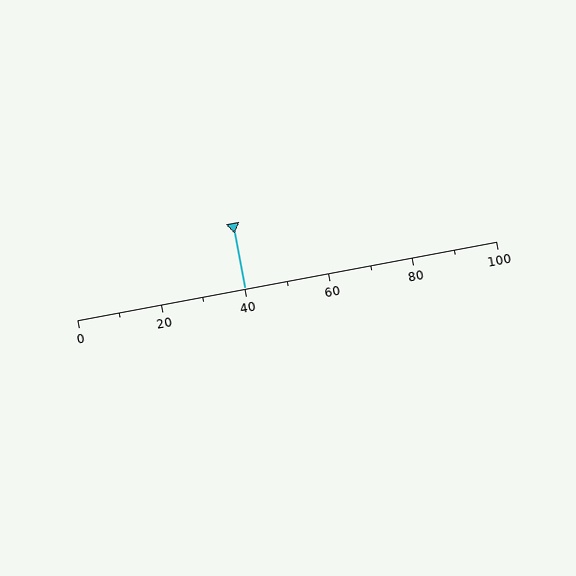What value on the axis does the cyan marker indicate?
The marker indicates approximately 40.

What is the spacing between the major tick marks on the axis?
The major ticks are spaced 20 apart.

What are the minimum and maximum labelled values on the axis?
The axis runs from 0 to 100.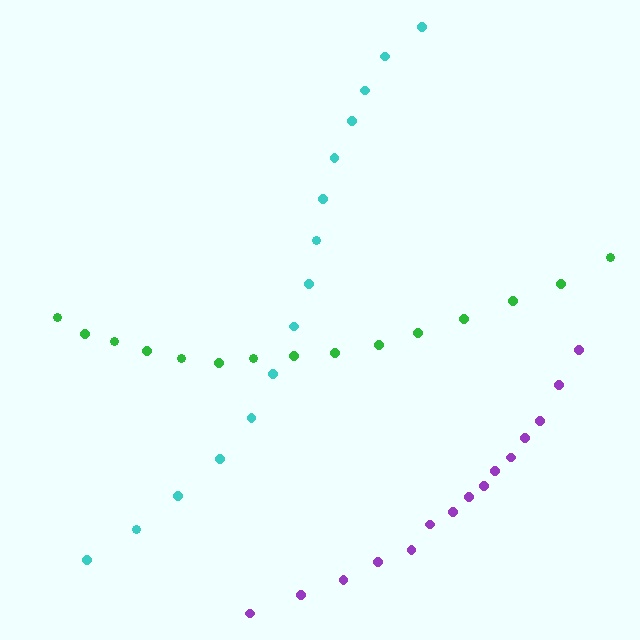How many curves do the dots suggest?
There are 3 distinct paths.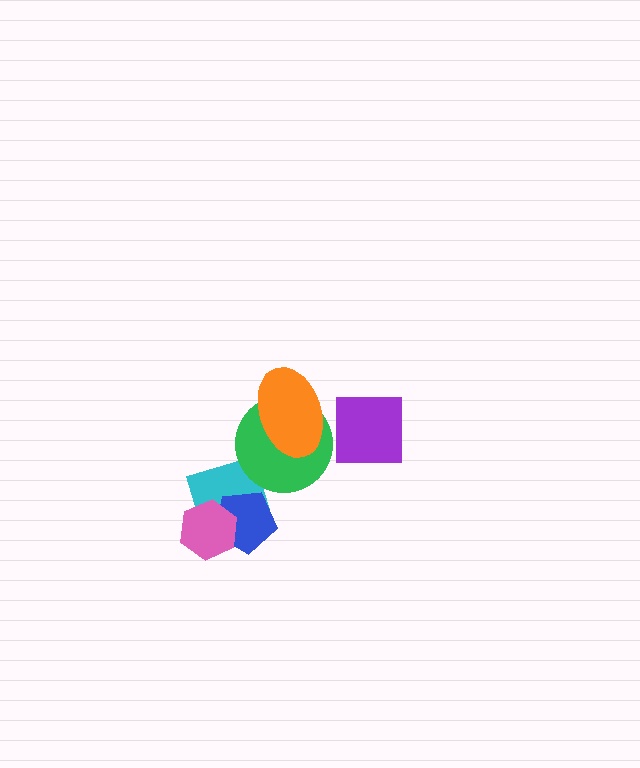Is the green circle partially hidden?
Yes, it is partially covered by another shape.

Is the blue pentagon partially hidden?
Yes, it is partially covered by another shape.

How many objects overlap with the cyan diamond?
3 objects overlap with the cyan diamond.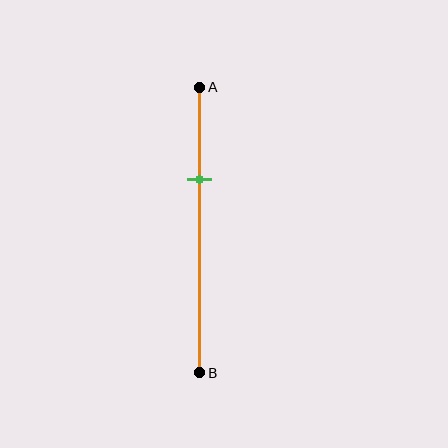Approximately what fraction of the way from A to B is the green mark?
The green mark is approximately 30% of the way from A to B.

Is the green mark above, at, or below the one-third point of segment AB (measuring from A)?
The green mark is approximately at the one-third point of segment AB.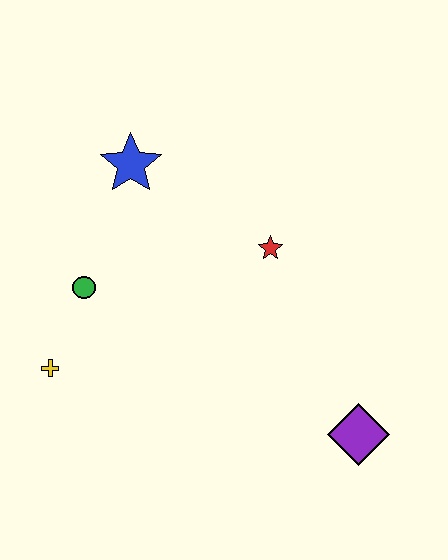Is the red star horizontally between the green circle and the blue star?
No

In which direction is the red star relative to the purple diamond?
The red star is above the purple diamond.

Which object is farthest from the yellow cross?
The purple diamond is farthest from the yellow cross.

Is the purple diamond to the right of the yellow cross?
Yes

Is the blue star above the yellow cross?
Yes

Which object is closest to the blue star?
The green circle is closest to the blue star.